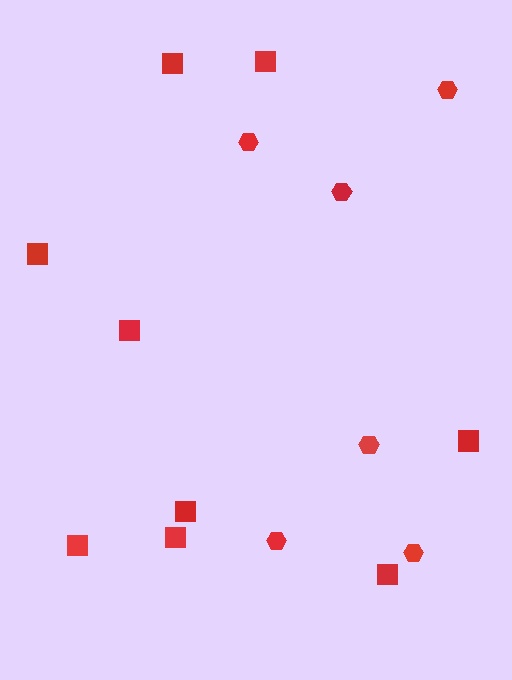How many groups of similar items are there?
There are 2 groups: one group of hexagons (6) and one group of squares (9).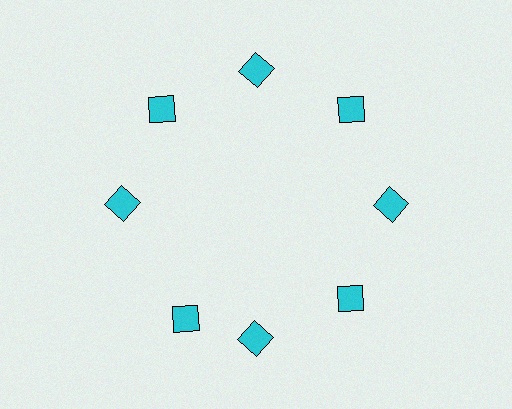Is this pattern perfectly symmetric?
No. The 8 cyan diamonds are arranged in a ring, but one element near the 8 o'clock position is rotated out of alignment along the ring, breaking the 8-fold rotational symmetry.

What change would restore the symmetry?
The symmetry would be restored by rotating it back into even spacing with its neighbors so that all 8 diamonds sit at equal angles and equal distance from the center.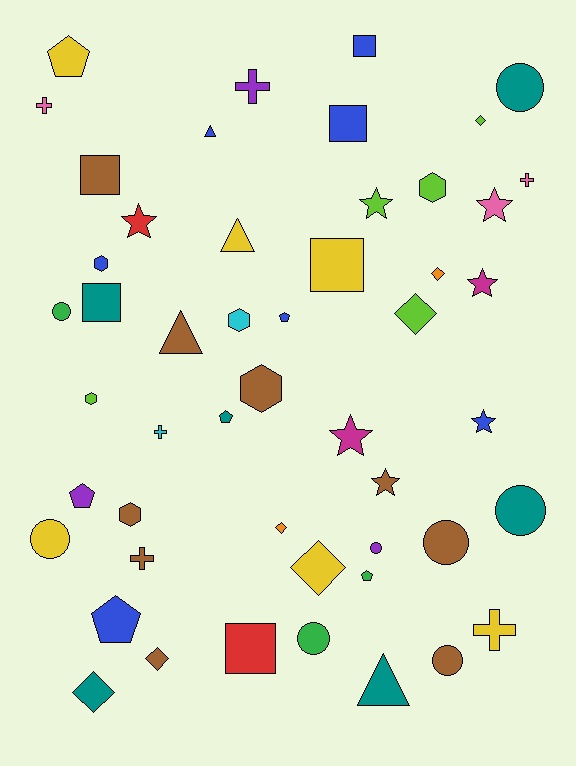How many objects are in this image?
There are 50 objects.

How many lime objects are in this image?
There are 5 lime objects.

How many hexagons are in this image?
There are 6 hexagons.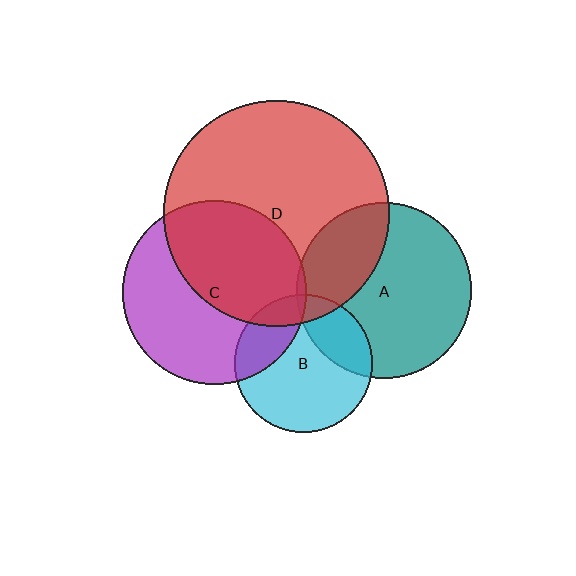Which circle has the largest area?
Circle D (red).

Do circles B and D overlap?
Yes.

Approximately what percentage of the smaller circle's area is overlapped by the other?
Approximately 15%.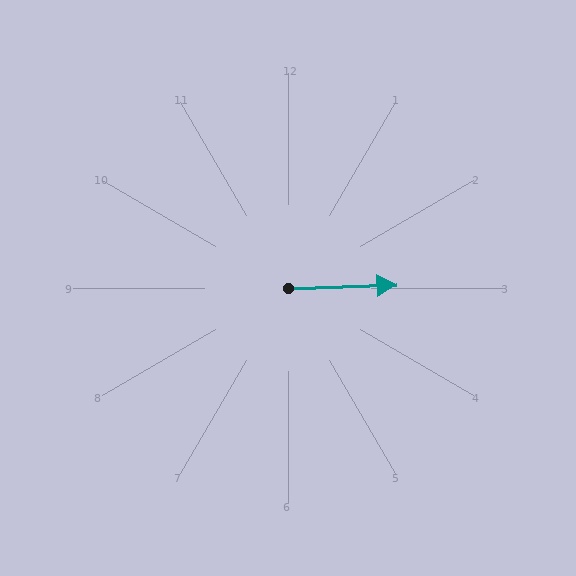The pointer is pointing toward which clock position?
Roughly 3 o'clock.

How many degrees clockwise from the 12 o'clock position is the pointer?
Approximately 88 degrees.